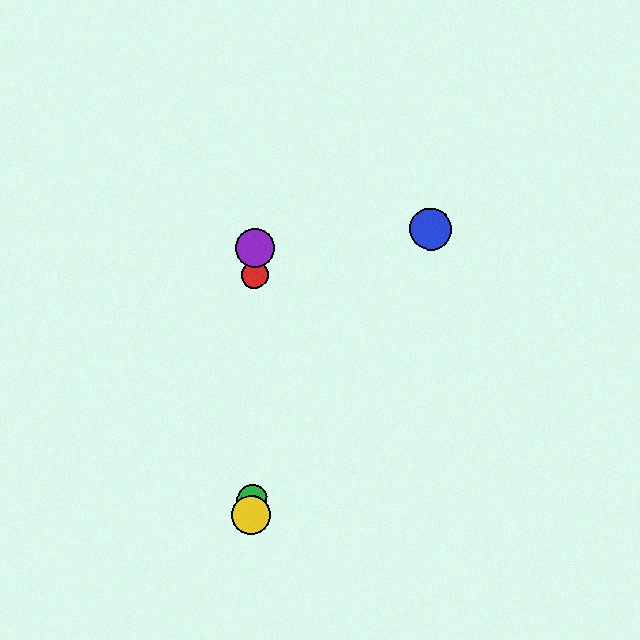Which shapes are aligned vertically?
The red circle, the green circle, the yellow circle, the purple circle are aligned vertically.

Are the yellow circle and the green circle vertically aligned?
Yes, both are at x≈251.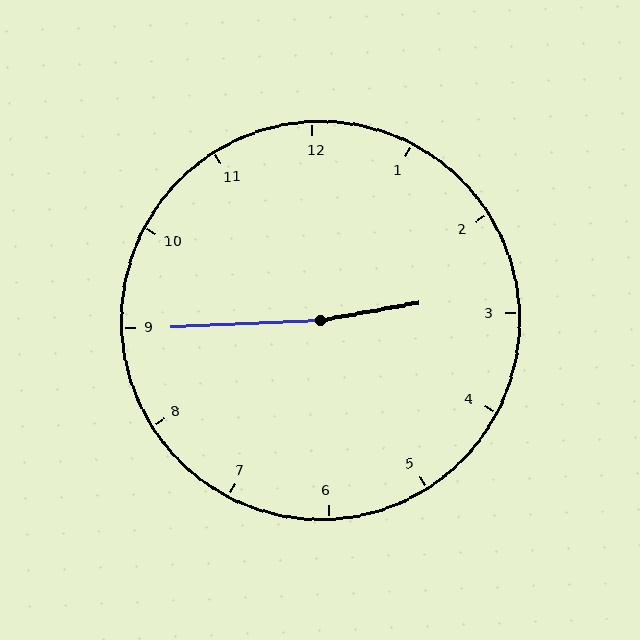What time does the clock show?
2:45.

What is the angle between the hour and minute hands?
Approximately 172 degrees.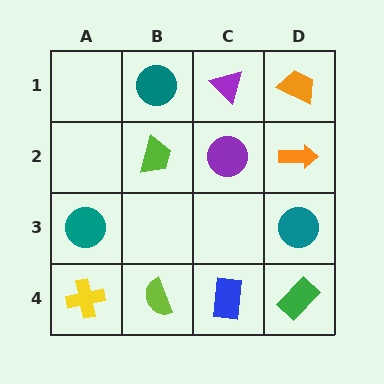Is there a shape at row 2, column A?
No, that cell is empty.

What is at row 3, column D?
A teal circle.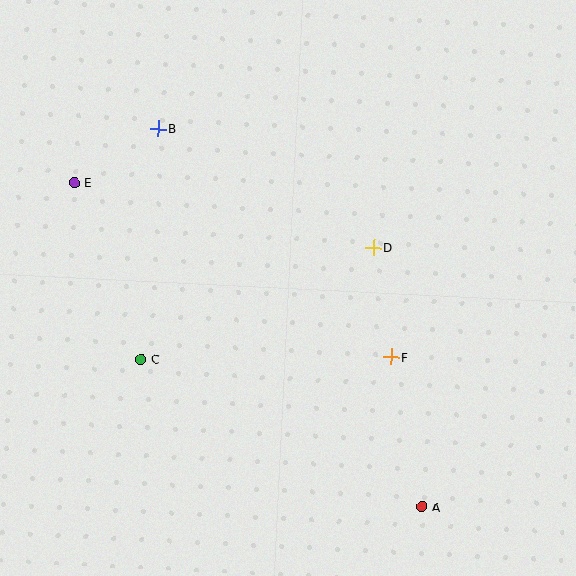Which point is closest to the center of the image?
Point D at (374, 247) is closest to the center.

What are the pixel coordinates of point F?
Point F is at (391, 357).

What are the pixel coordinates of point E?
Point E is at (74, 182).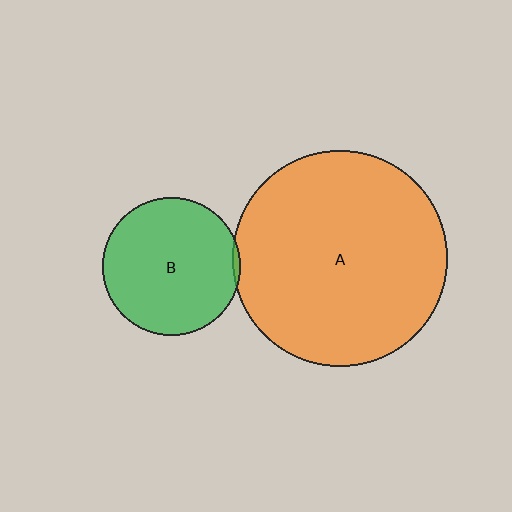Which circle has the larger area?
Circle A (orange).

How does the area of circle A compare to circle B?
Approximately 2.4 times.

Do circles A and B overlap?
Yes.